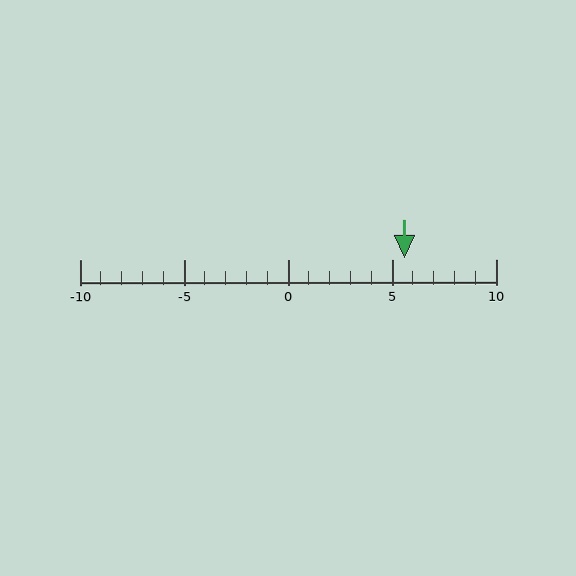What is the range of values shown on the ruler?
The ruler shows values from -10 to 10.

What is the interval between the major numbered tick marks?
The major tick marks are spaced 5 units apart.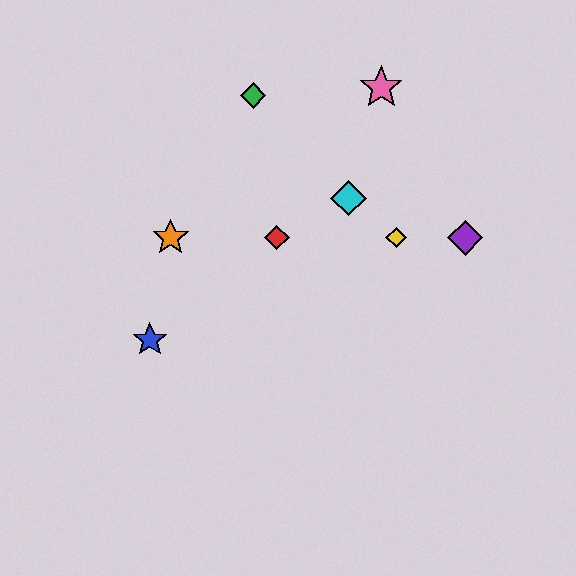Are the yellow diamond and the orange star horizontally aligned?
Yes, both are at y≈238.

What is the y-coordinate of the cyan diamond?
The cyan diamond is at y≈198.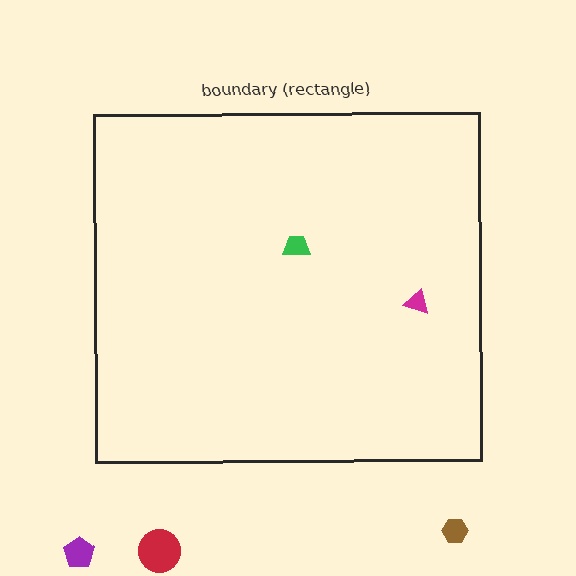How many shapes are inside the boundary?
2 inside, 3 outside.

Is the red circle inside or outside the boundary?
Outside.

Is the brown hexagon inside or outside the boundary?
Outside.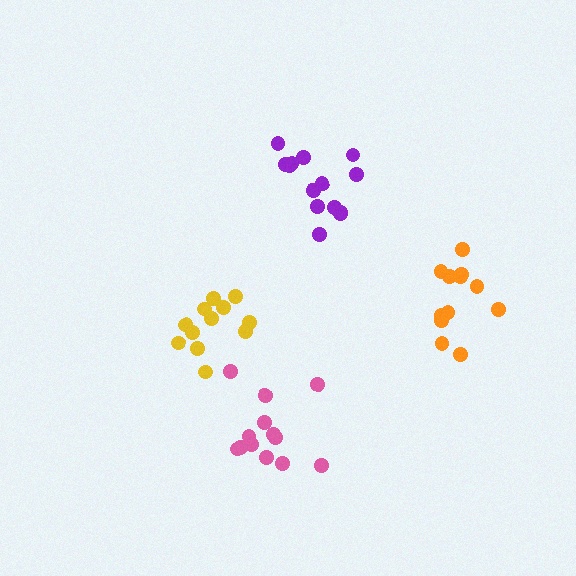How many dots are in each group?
Group 1: 12 dots, Group 2: 14 dots, Group 3: 14 dots, Group 4: 13 dots (53 total).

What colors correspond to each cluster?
The clusters are colored: yellow, orange, purple, pink.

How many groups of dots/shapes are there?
There are 4 groups.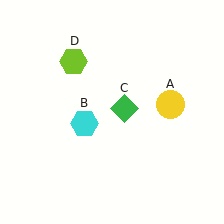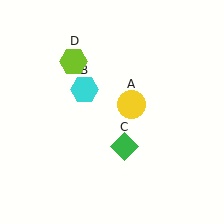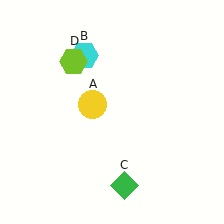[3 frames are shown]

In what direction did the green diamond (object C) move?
The green diamond (object C) moved down.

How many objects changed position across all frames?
3 objects changed position: yellow circle (object A), cyan hexagon (object B), green diamond (object C).